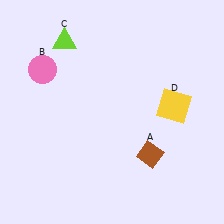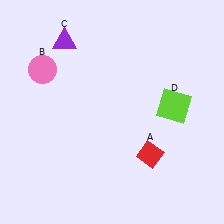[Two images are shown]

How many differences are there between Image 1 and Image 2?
There are 3 differences between the two images.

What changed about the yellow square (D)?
In Image 1, D is yellow. In Image 2, it changed to lime.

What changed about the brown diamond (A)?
In Image 1, A is brown. In Image 2, it changed to red.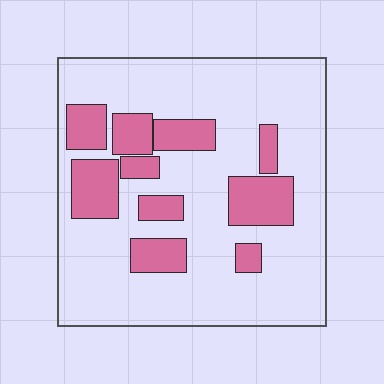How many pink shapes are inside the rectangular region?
10.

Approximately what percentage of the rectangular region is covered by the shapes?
Approximately 25%.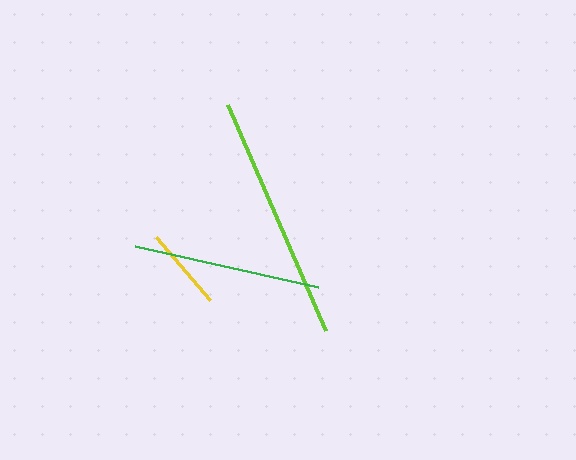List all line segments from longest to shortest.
From longest to shortest: lime, green, yellow.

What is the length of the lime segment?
The lime segment is approximately 246 pixels long.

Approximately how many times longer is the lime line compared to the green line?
The lime line is approximately 1.3 times the length of the green line.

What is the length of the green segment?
The green segment is approximately 188 pixels long.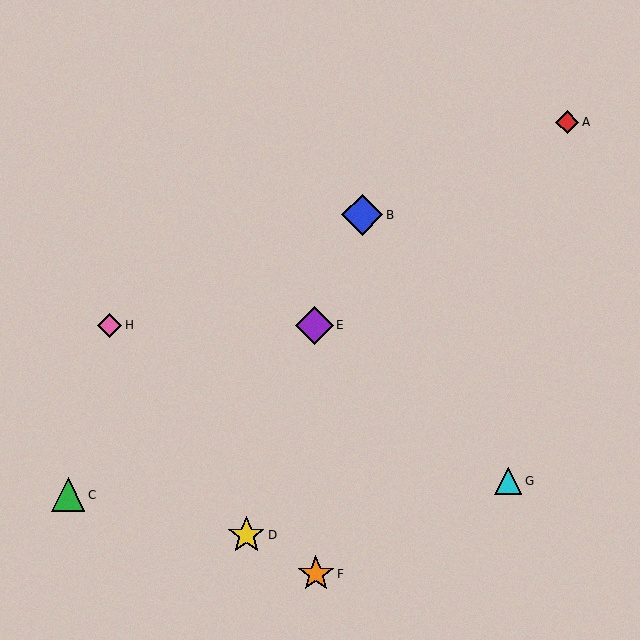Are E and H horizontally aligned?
Yes, both are at y≈325.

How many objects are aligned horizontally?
2 objects (E, H) are aligned horizontally.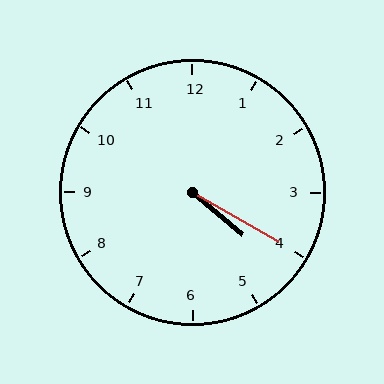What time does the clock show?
4:20.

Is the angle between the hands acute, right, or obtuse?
It is acute.